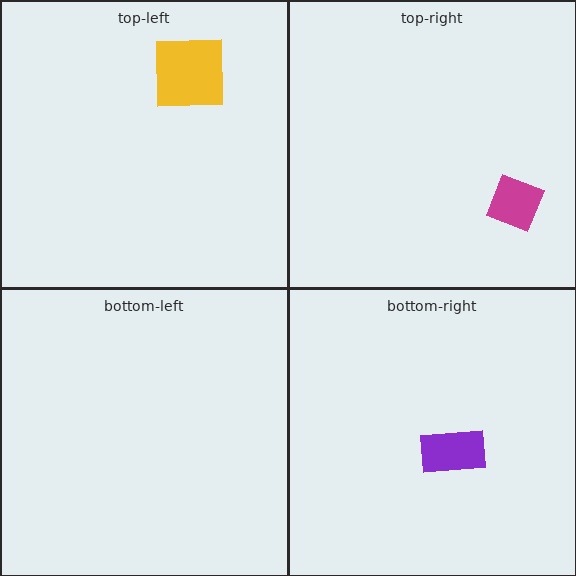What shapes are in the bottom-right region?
The purple rectangle.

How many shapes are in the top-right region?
1.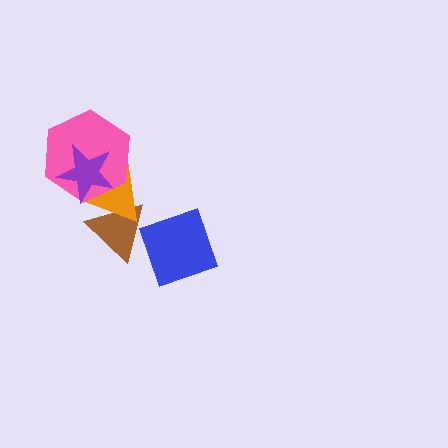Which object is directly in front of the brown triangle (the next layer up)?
The orange triangle is directly in front of the brown triangle.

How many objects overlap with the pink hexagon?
2 objects overlap with the pink hexagon.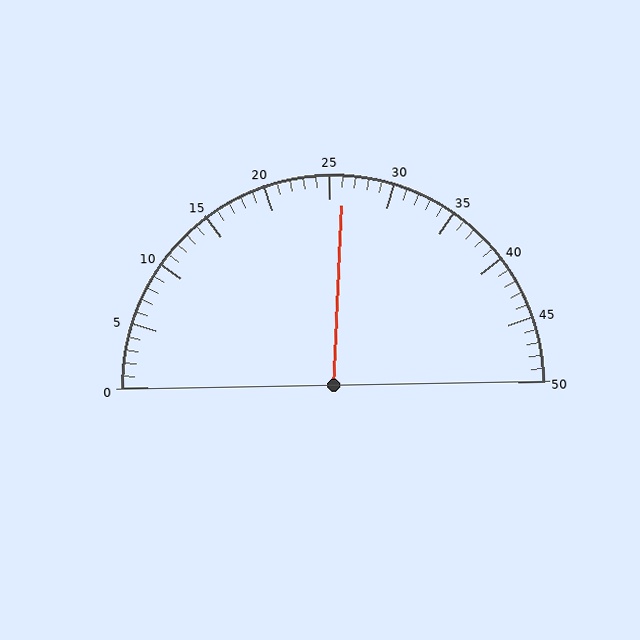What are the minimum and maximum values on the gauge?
The gauge ranges from 0 to 50.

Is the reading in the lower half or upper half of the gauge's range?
The reading is in the upper half of the range (0 to 50).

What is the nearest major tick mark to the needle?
The nearest major tick mark is 25.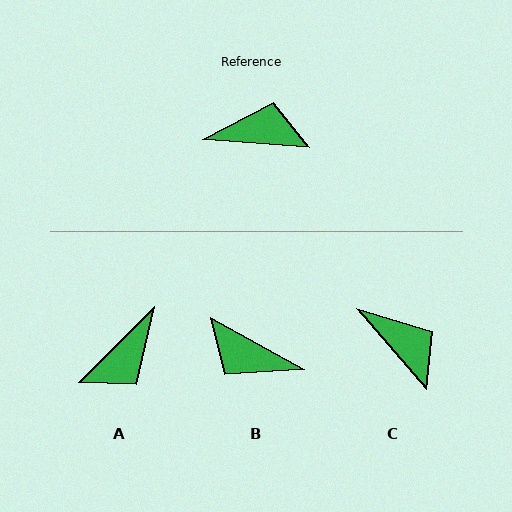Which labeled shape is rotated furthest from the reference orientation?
B, about 155 degrees away.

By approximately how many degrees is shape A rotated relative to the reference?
Approximately 131 degrees clockwise.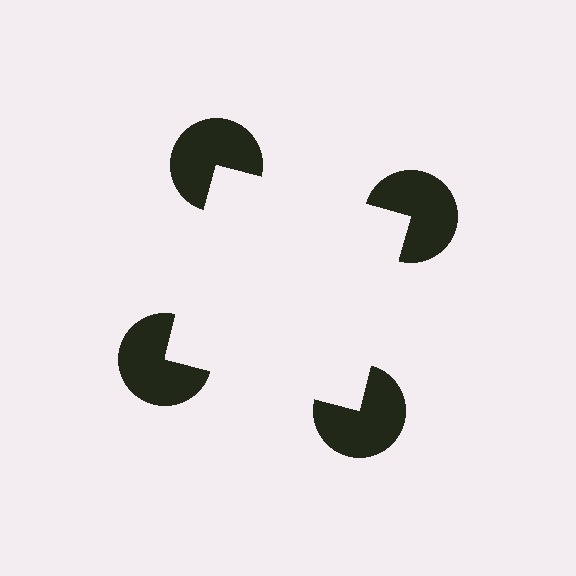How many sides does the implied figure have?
4 sides.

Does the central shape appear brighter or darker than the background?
It typically appears slightly brighter than the background, even though no actual brightness change is drawn.